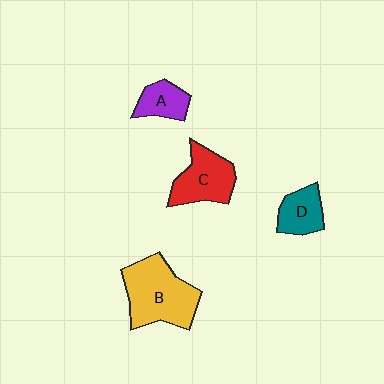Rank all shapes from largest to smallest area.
From largest to smallest: B (yellow), C (red), D (teal), A (purple).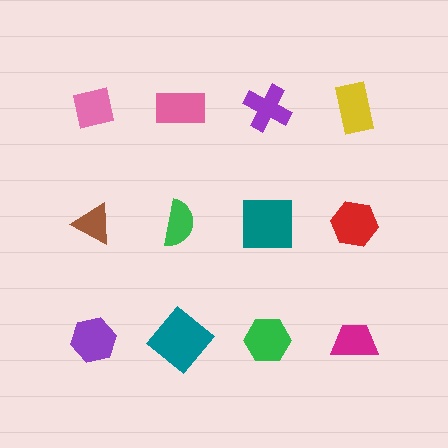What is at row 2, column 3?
A teal square.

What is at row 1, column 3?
A purple cross.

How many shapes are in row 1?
4 shapes.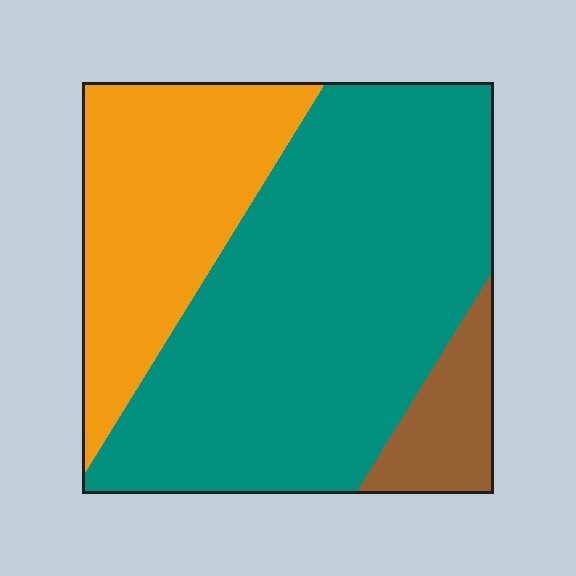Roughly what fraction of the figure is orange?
Orange covers roughly 30% of the figure.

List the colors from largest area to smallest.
From largest to smallest: teal, orange, brown.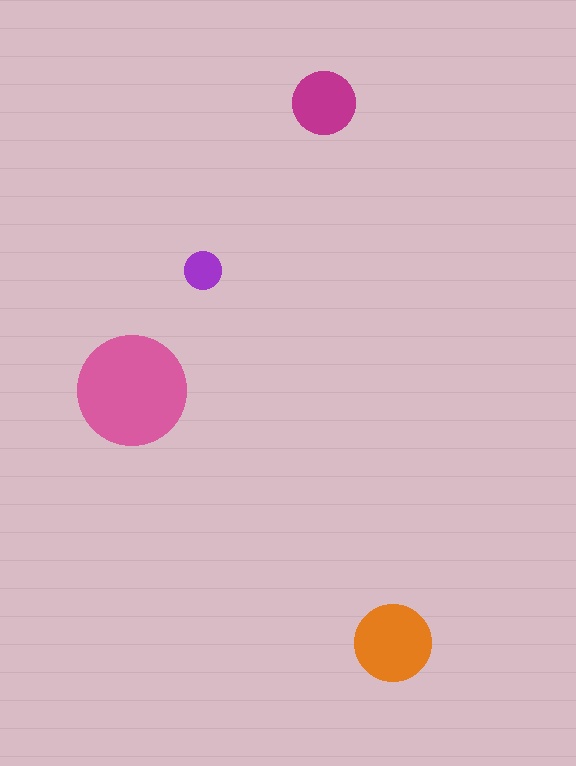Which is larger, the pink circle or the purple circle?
The pink one.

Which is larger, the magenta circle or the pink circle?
The pink one.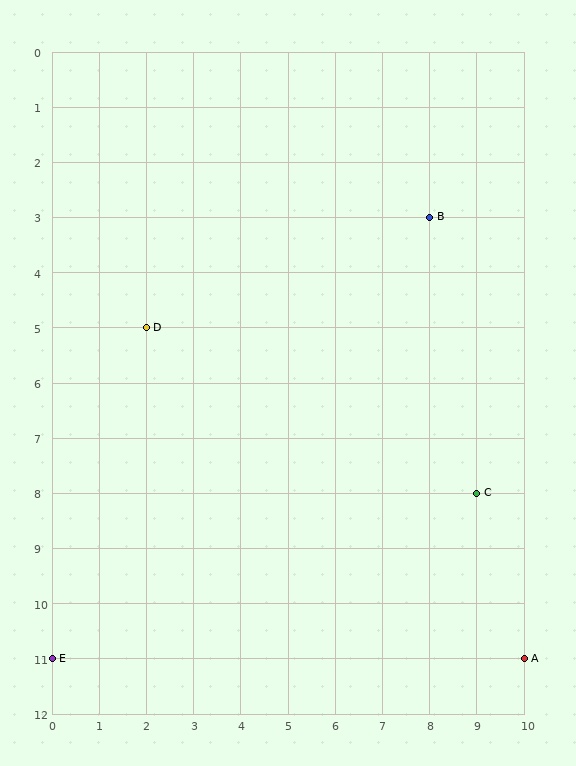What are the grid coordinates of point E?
Point E is at grid coordinates (0, 11).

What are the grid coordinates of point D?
Point D is at grid coordinates (2, 5).